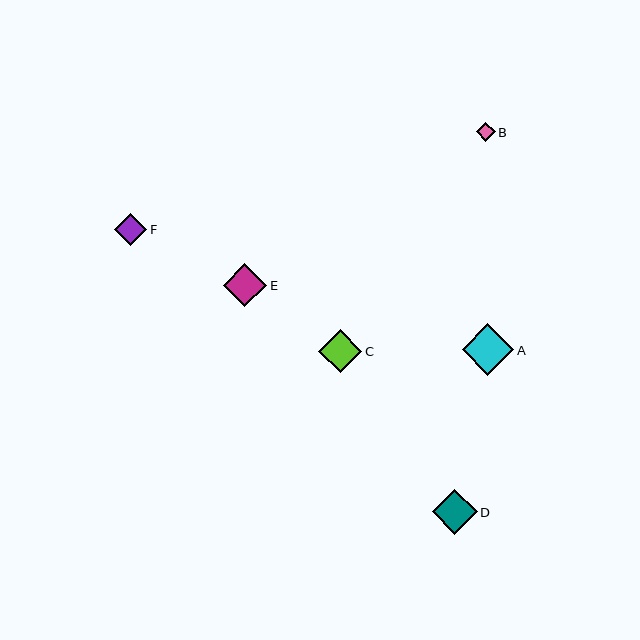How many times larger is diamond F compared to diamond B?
Diamond F is approximately 1.7 times the size of diamond B.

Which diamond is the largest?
Diamond A is the largest with a size of approximately 52 pixels.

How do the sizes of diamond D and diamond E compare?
Diamond D and diamond E are approximately the same size.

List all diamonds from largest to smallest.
From largest to smallest: A, D, E, C, F, B.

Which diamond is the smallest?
Diamond B is the smallest with a size of approximately 19 pixels.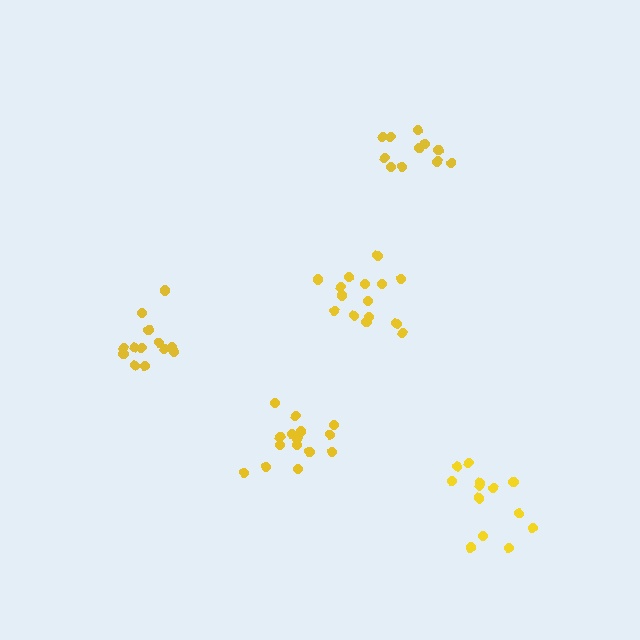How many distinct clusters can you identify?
There are 5 distinct clusters.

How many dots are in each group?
Group 1: 13 dots, Group 2: 15 dots, Group 3: 13 dots, Group 4: 11 dots, Group 5: 15 dots (67 total).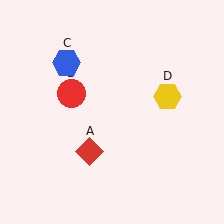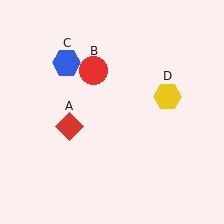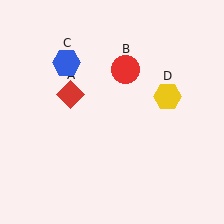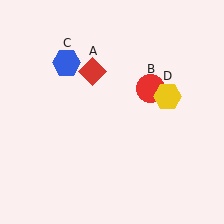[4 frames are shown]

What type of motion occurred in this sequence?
The red diamond (object A), red circle (object B) rotated clockwise around the center of the scene.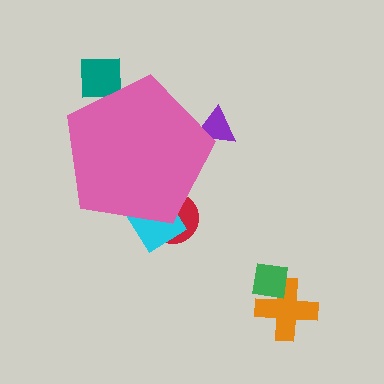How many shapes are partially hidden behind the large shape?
4 shapes are partially hidden.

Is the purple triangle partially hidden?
Yes, the purple triangle is partially hidden behind the pink pentagon.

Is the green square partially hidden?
No, the green square is fully visible.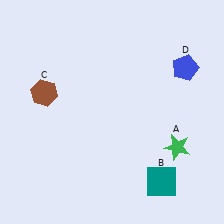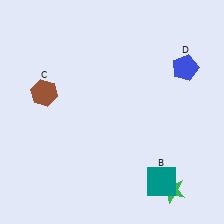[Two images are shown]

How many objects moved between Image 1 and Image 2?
1 object moved between the two images.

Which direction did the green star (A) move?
The green star (A) moved down.